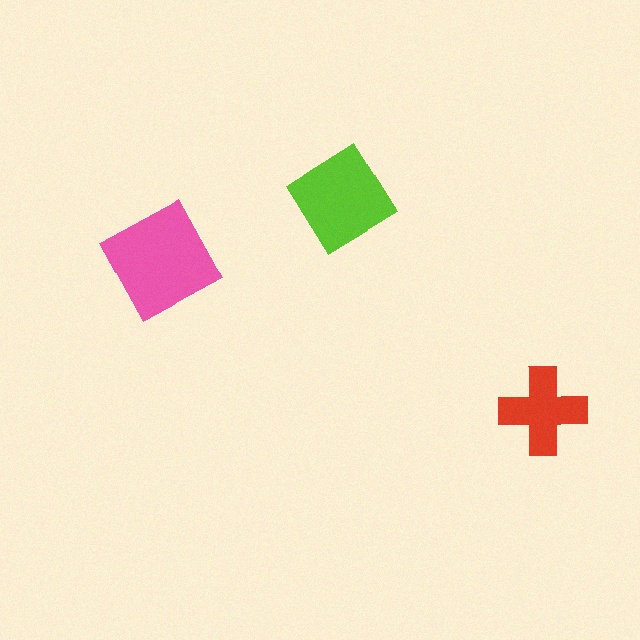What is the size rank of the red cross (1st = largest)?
3rd.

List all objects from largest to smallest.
The pink square, the lime diamond, the red cross.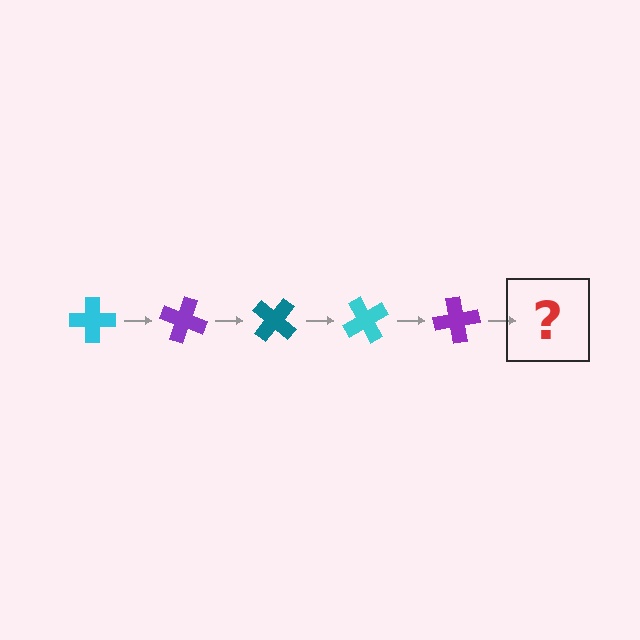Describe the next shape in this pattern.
It should be a teal cross, rotated 100 degrees from the start.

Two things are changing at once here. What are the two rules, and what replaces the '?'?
The two rules are that it rotates 20 degrees each step and the color cycles through cyan, purple, and teal. The '?' should be a teal cross, rotated 100 degrees from the start.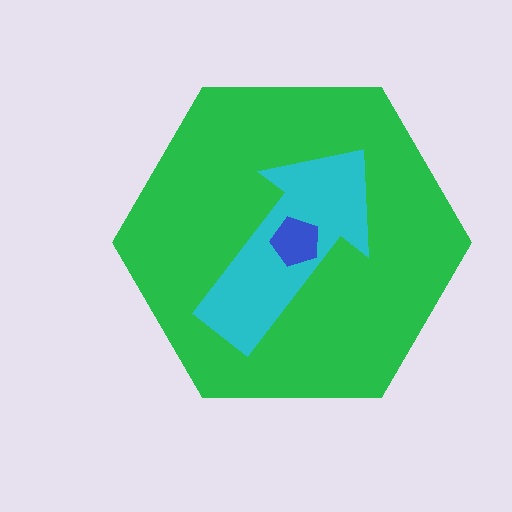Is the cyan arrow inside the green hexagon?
Yes.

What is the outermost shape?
The green hexagon.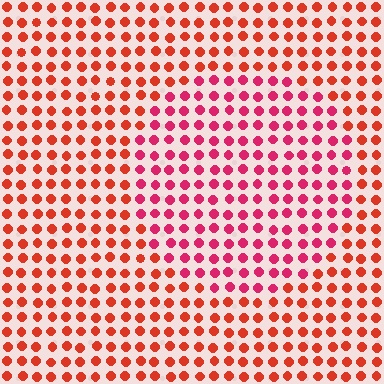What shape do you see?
I see a circle.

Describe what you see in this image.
The image is filled with small red elements in a uniform arrangement. A circle-shaped region is visible where the elements are tinted to a slightly different hue, forming a subtle color boundary.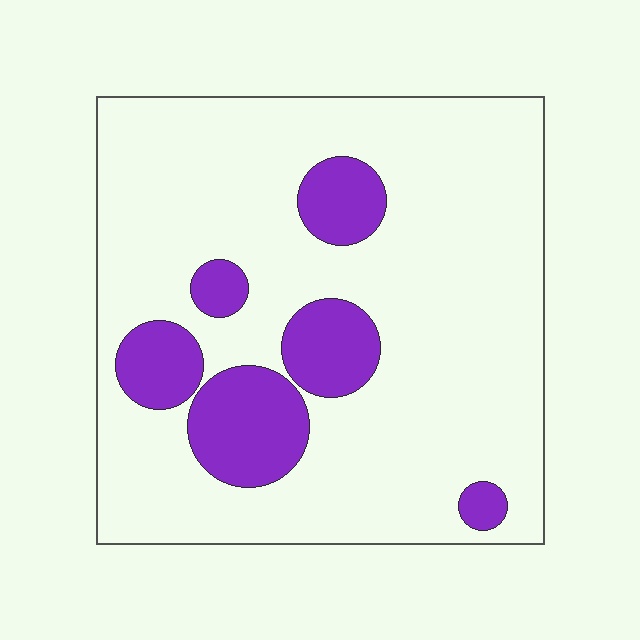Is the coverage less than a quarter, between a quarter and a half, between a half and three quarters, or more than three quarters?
Less than a quarter.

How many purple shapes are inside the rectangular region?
6.